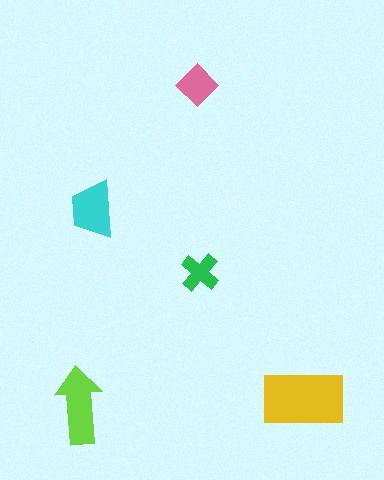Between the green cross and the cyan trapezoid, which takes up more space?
The cyan trapezoid.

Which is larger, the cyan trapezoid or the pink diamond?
The cyan trapezoid.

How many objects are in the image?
There are 5 objects in the image.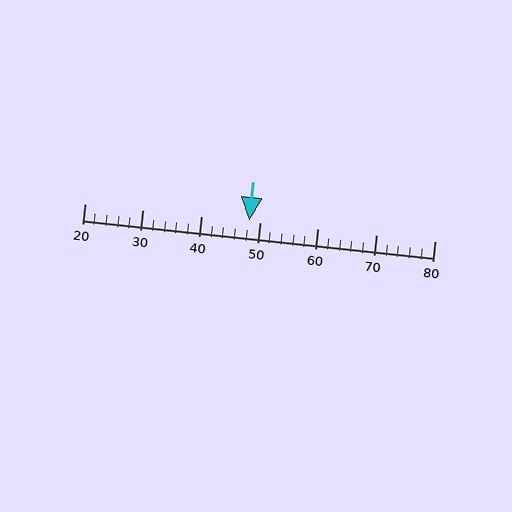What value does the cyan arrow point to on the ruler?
The cyan arrow points to approximately 48.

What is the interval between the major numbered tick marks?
The major tick marks are spaced 10 units apart.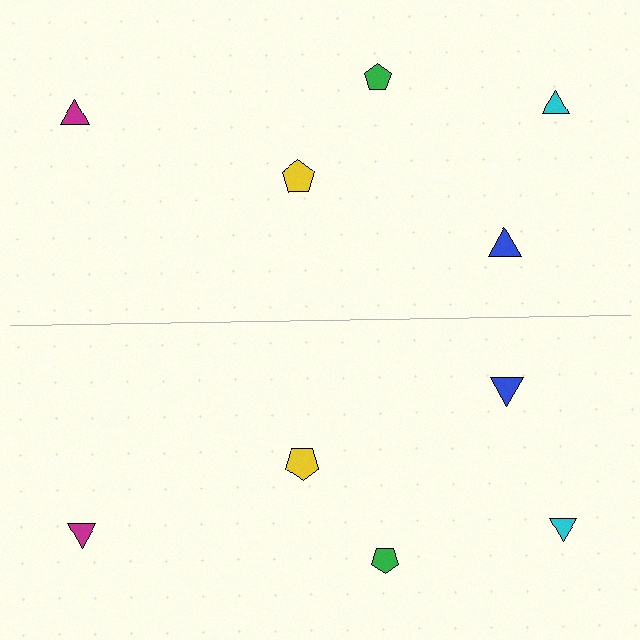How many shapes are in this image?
There are 10 shapes in this image.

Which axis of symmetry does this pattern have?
The pattern has a horizontal axis of symmetry running through the center of the image.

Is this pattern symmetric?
Yes, this pattern has bilateral (reflection) symmetry.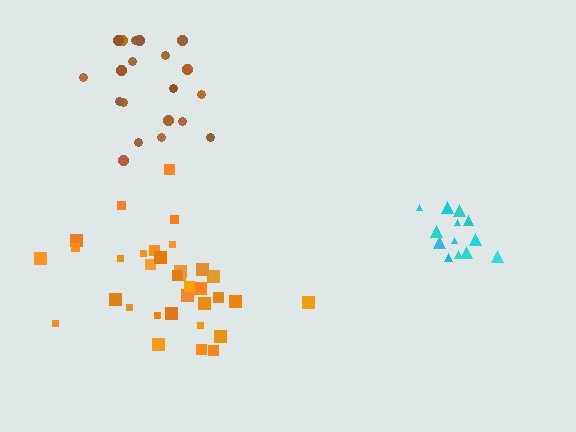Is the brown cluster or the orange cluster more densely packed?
Orange.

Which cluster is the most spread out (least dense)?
Brown.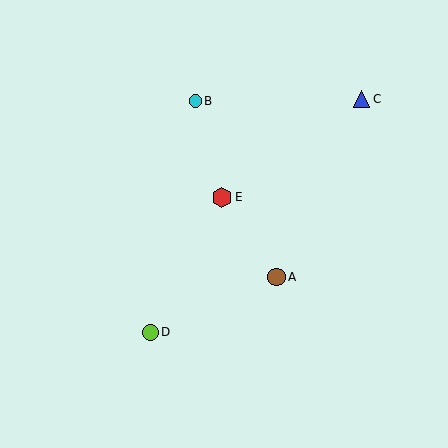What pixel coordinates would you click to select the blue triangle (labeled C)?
Click at (361, 99) to select the blue triangle C.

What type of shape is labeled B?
Shape B is a cyan circle.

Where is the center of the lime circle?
The center of the lime circle is at (150, 332).